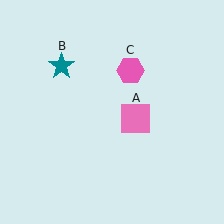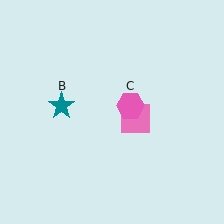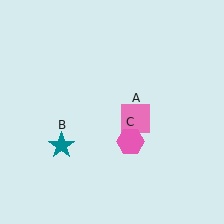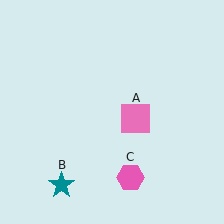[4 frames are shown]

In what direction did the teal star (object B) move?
The teal star (object B) moved down.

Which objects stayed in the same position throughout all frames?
Pink square (object A) remained stationary.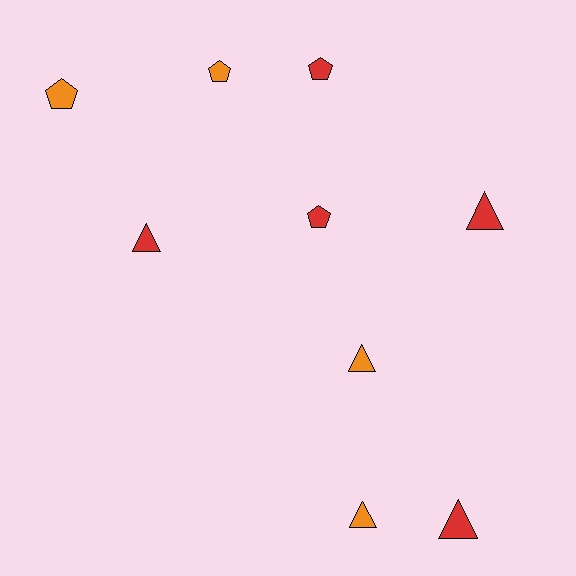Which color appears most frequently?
Red, with 5 objects.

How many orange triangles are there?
There are 2 orange triangles.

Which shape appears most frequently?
Triangle, with 5 objects.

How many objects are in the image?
There are 9 objects.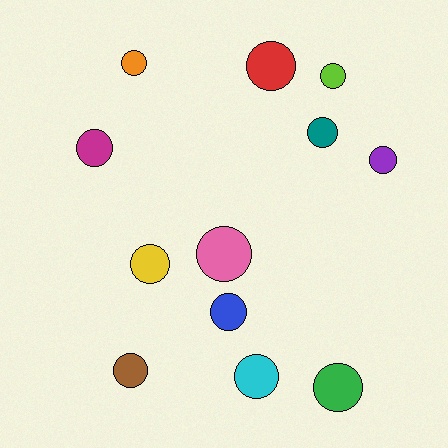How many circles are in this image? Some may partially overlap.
There are 12 circles.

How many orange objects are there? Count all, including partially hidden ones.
There is 1 orange object.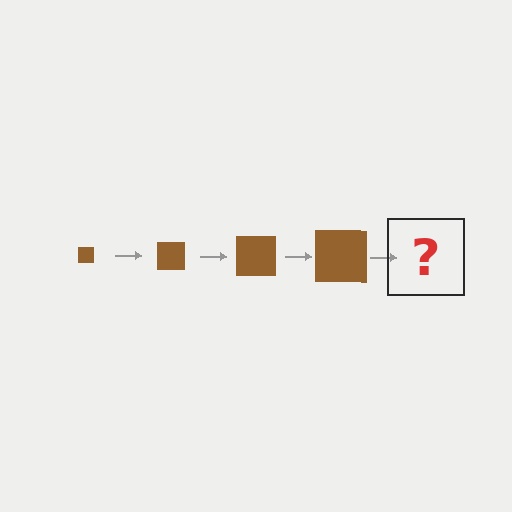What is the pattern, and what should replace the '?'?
The pattern is that the square gets progressively larger each step. The '?' should be a brown square, larger than the previous one.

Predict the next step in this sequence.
The next step is a brown square, larger than the previous one.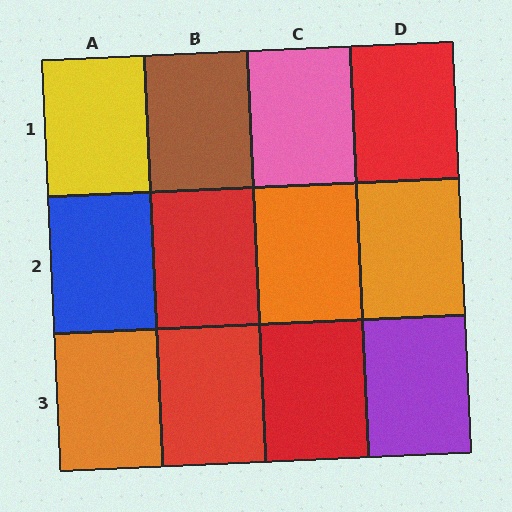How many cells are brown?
1 cell is brown.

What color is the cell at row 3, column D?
Purple.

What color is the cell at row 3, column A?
Orange.